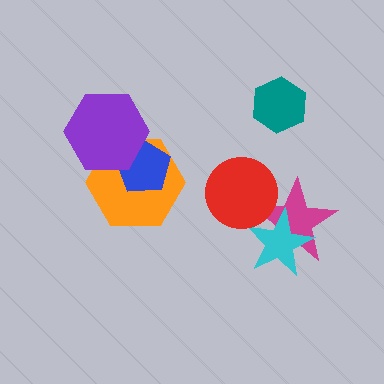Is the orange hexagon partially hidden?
Yes, it is partially covered by another shape.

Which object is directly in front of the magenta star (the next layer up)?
The cyan star is directly in front of the magenta star.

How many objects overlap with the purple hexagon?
2 objects overlap with the purple hexagon.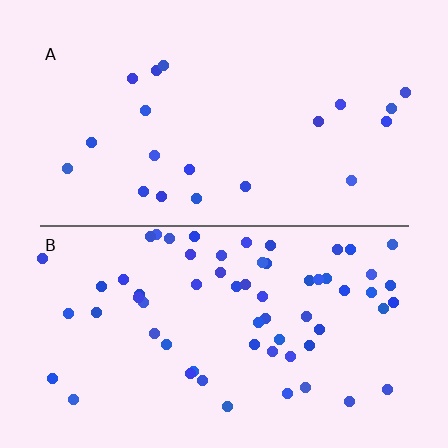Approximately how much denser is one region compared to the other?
Approximately 3.2× — region B over region A.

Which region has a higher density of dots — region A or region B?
B (the bottom).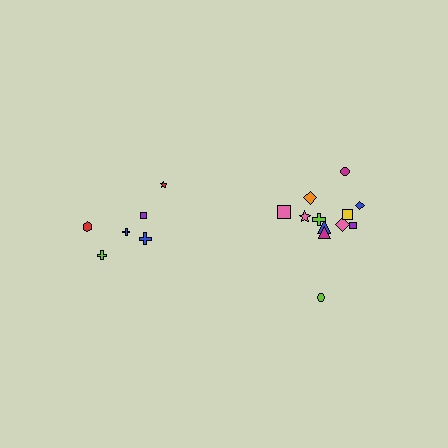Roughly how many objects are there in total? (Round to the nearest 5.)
Roughly 20 objects in total.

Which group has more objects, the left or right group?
The right group.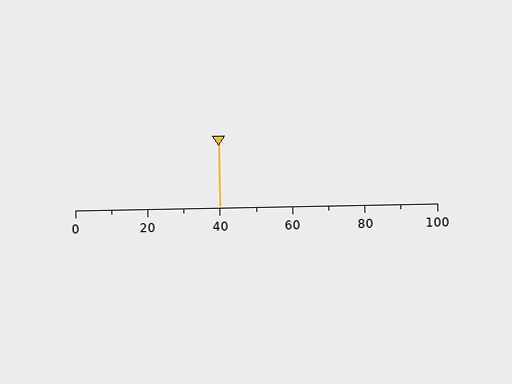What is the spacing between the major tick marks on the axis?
The major ticks are spaced 20 apart.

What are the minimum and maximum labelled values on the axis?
The axis runs from 0 to 100.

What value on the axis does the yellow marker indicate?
The marker indicates approximately 40.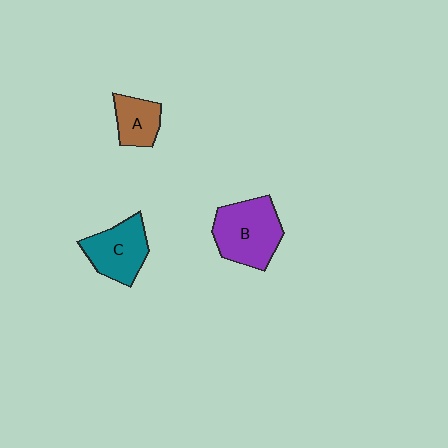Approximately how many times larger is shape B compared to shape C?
Approximately 1.3 times.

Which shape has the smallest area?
Shape A (brown).